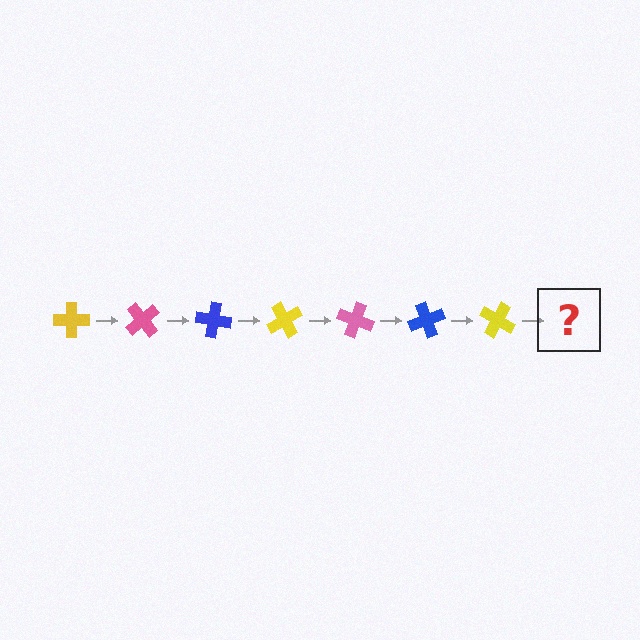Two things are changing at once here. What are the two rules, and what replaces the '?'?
The two rules are that it rotates 50 degrees each step and the color cycles through yellow, pink, and blue. The '?' should be a pink cross, rotated 350 degrees from the start.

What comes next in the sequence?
The next element should be a pink cross, rotated 350 degrees from the start.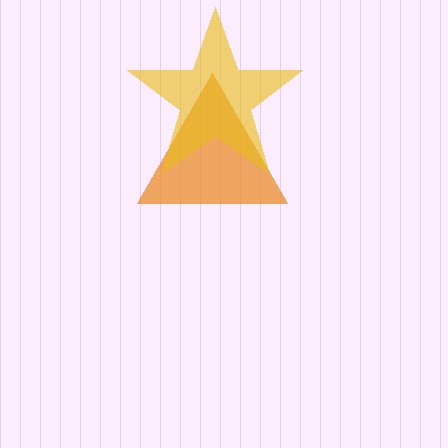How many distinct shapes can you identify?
There are 2 distinct shapes: an orange triangle, a yellow star.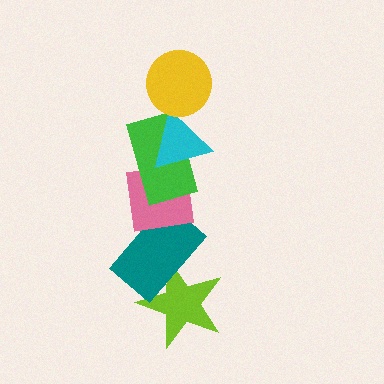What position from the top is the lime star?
The lime star is 6th from the top.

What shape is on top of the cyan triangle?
The yellow circle is on top of the cyan triangle.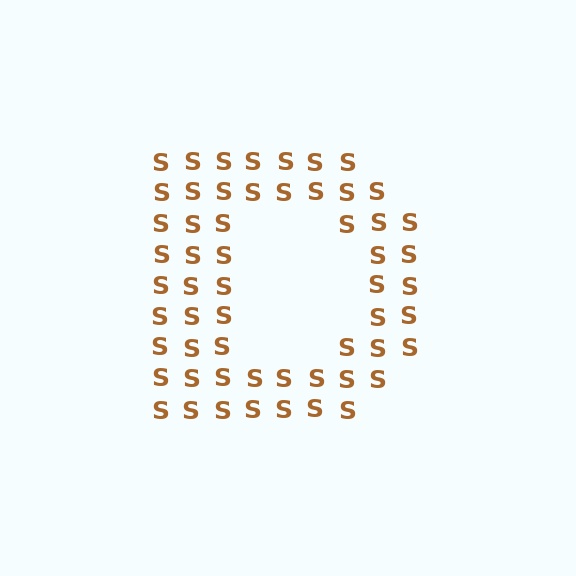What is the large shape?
The large shape is the letter D.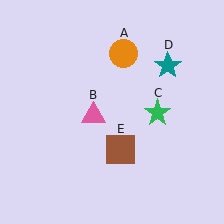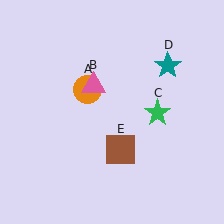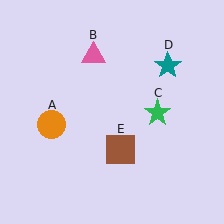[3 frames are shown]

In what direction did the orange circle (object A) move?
The orange circle (object A) moved down and to the left.